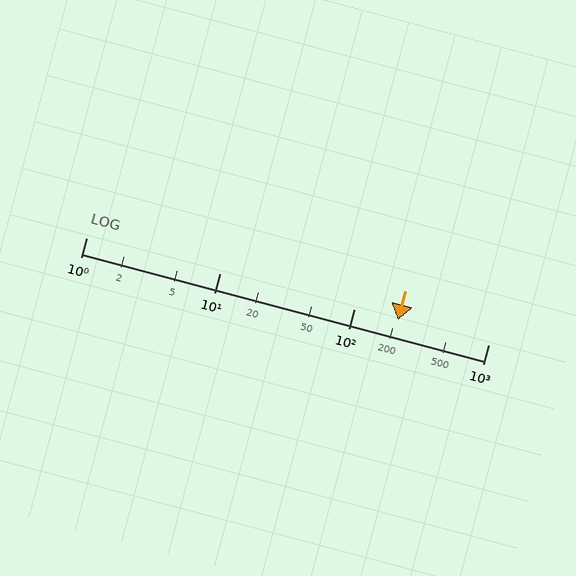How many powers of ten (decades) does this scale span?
The scale spans 3 decades, from 1 to 1000.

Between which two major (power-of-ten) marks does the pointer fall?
The pointer is between 100 and 1000.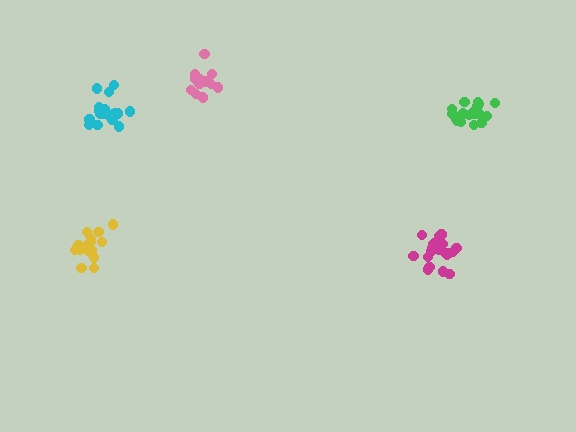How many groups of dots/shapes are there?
There are 5 groups.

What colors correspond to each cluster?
The clusters are colored: magenta, yellow, green, pink, cyan.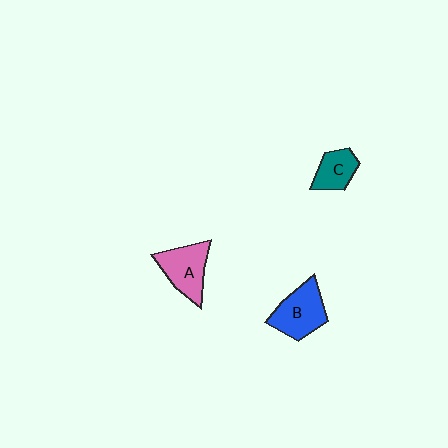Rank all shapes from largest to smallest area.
From largest to smallest: B (blue), A (pink), C (teal).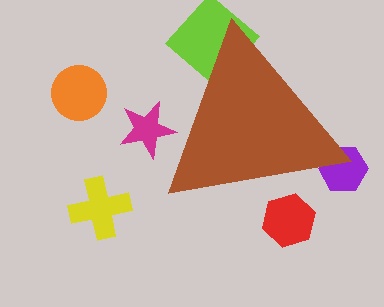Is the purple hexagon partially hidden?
Yes, the purple hexagon is partially hidden behind the brown triangle.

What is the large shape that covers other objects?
A brown triangle.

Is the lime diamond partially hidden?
Yes, the lime diamond is partially hidden behind the brown triangle.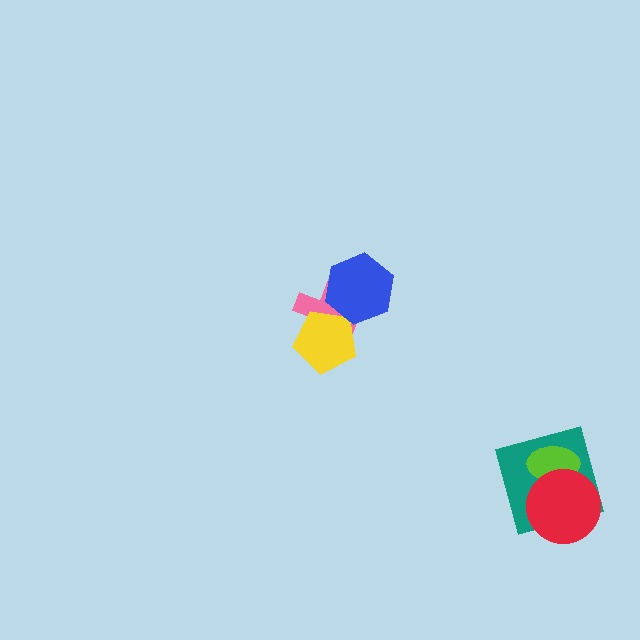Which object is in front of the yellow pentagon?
The blue hexagon is in front of the yellow pentagon.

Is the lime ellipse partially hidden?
Yes, it is partially covered by another shape.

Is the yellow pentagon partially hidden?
Yes, it is partially covered by another shape.